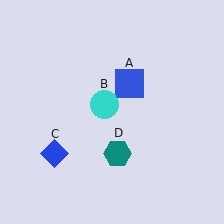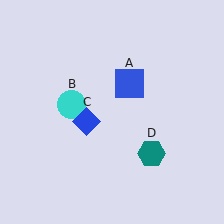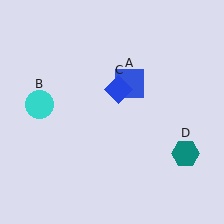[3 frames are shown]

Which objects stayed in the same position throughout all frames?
Blue square (object A) remained stationary.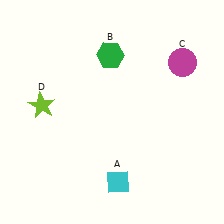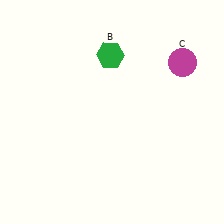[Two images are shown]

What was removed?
The cyan diamond (A), the lime star (D) were removed in Image 2.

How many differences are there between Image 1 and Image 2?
There are 2 differences between the two images.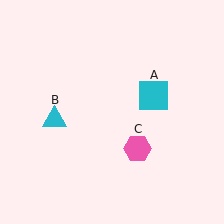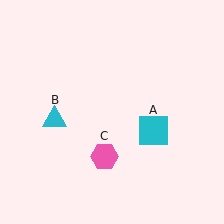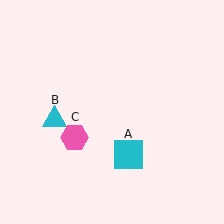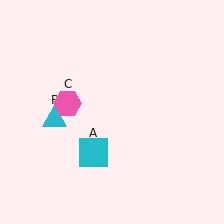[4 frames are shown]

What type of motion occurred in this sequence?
The cyan square (object A), pink hexagon (object C) rotated clockwise around the center of the scene.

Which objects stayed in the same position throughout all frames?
Cyan triangle (object B) remained stationary.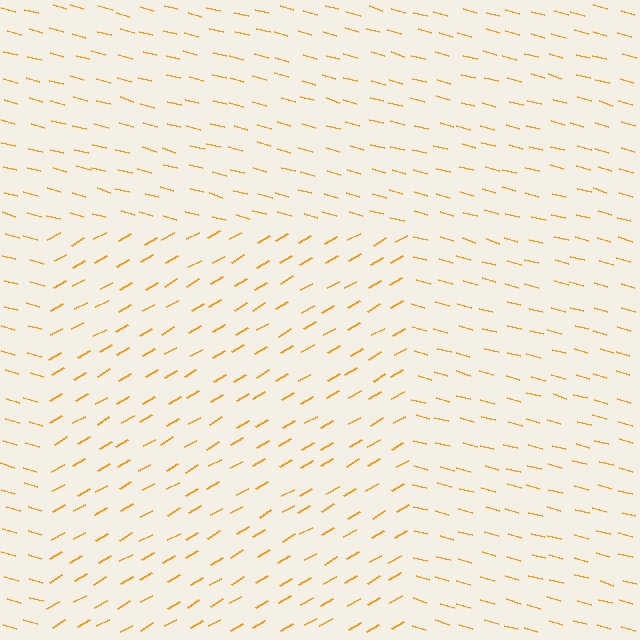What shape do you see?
I see a rectangle.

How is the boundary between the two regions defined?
The boundary is defined purely by a change in line orientation (approximately 45 degrees difference). All lines are the same color and thickness.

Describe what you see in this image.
The image is filled with small orange line segments. A rectangle region in the image has lines oriented differently from the surrounding lines, creating a visible texture boundary.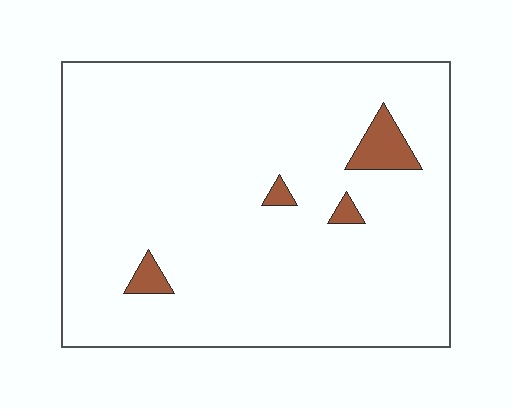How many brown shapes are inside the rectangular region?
4.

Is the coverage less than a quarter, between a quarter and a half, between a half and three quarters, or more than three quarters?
Less than a quarter.